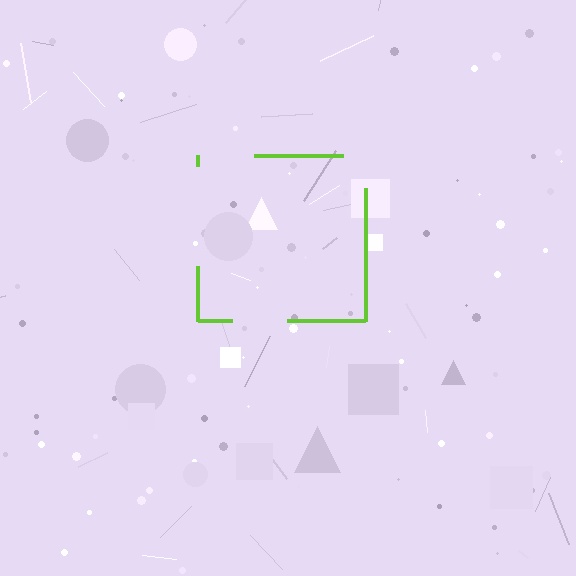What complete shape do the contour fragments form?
The contour fragments form a square.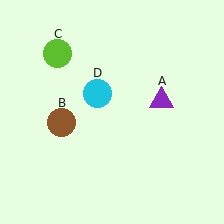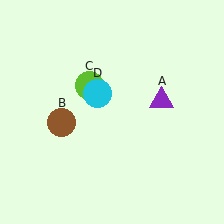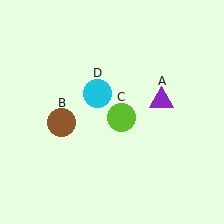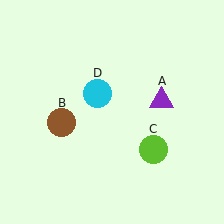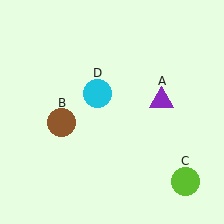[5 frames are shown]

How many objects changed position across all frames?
1 object changed position: lime circle (object C).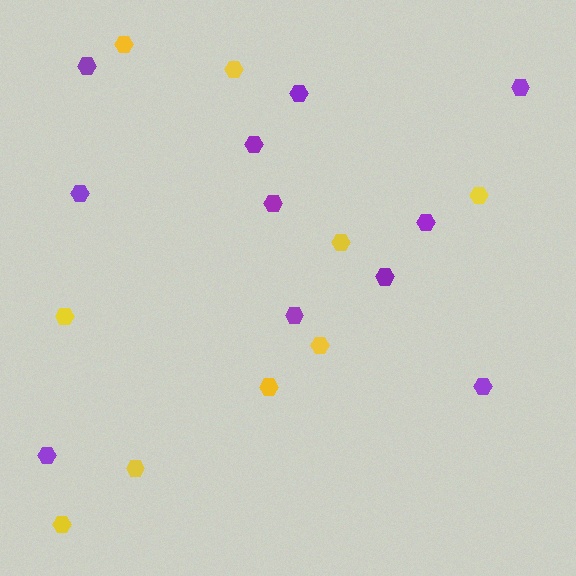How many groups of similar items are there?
There are 2 groups: one group of purple hexagons (11) and one group of yellow hexagons (9).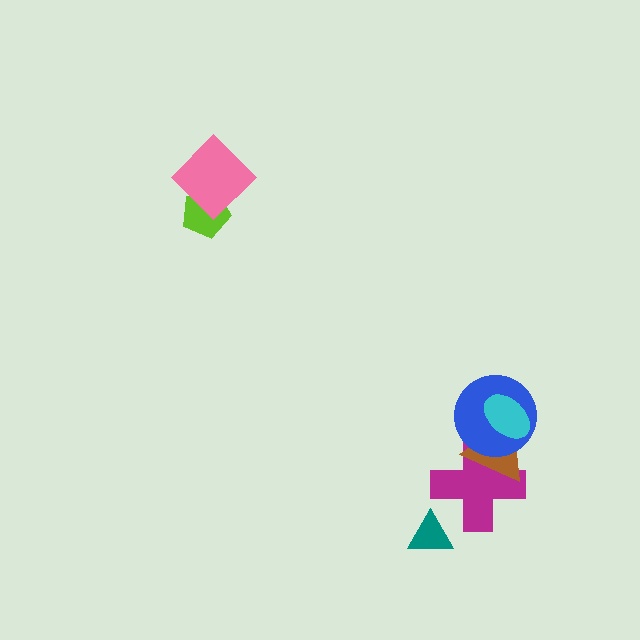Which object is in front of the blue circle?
The cyan ellipse is in front of the blue circle.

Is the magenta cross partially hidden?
Yes, it is partially covered by another shape.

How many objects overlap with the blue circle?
3 objects overlap with the blue circle.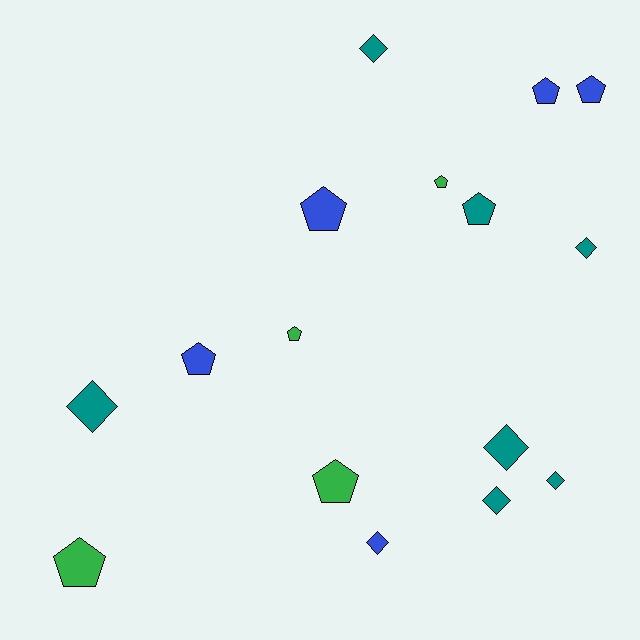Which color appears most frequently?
Teal, with 7 objects.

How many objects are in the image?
There are 16 objects.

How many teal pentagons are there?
There is 1 teal pentagon.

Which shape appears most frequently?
Pentagon, with 9 objects.